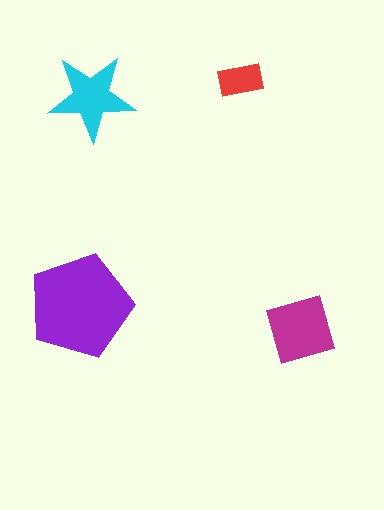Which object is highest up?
The red rectangle is topmost.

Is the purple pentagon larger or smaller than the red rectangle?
Larger.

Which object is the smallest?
The red rectangle.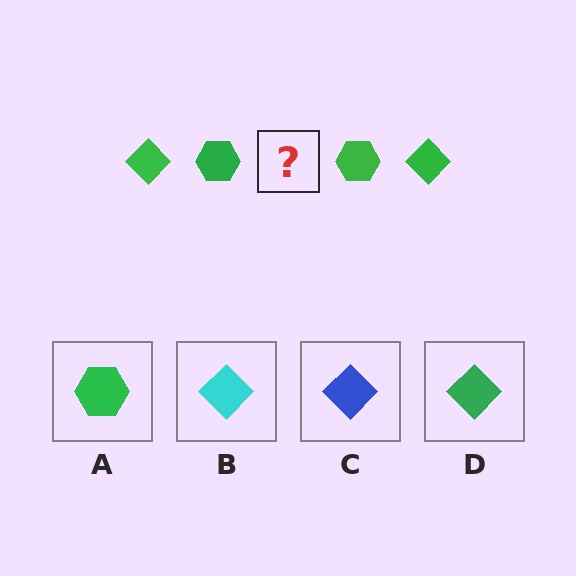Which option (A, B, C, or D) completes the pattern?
D.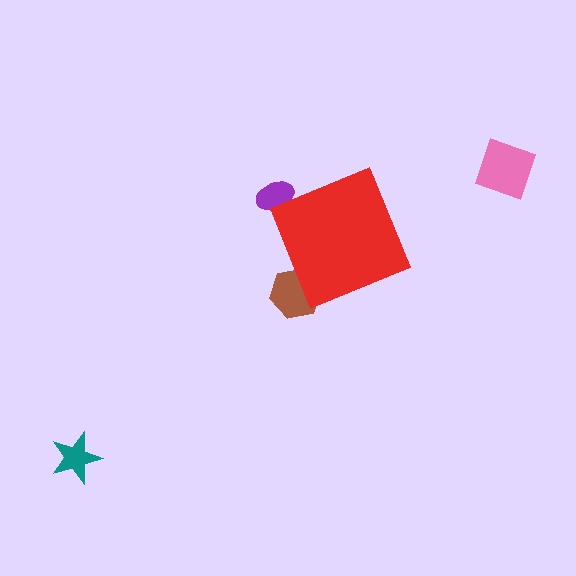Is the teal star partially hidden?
No, the teal star is fully visible.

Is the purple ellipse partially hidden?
Yes, the purple ellipse is partially hidden behind the red diamond.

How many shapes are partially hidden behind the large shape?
2 shapes are partially hidden.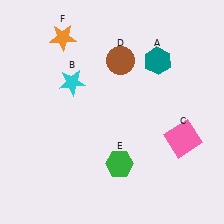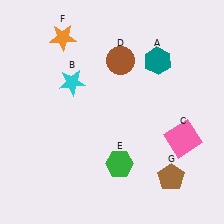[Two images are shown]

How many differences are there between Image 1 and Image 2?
There is 1 difference between the two images.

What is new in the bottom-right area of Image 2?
A brown pentagon (G) was added in the bottom-right area of Image 2.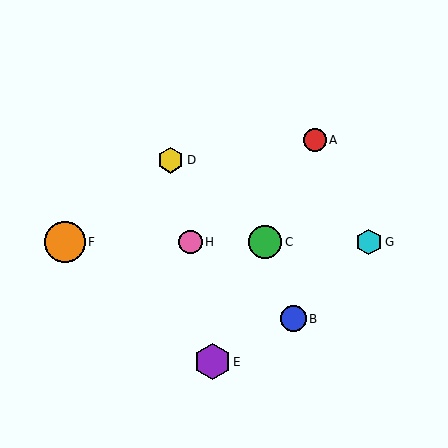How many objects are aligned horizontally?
4 objects (C, F, G, H) are aligned horizontally.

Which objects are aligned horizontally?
Objects C, F, G, H are aligned horizontally.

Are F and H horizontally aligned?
Yes, both are at y≈242.